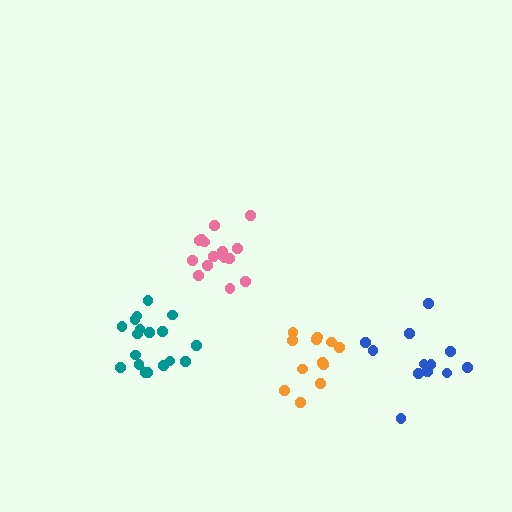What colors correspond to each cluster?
The clusters are colored: pink, blue, teal, orange.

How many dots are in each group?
Group 1: 15 dots, Group 2: 12 dots, Group 3: 18 dots, Group 4: 12 dots (57 total).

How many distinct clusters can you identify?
There are 4 distinct clusters.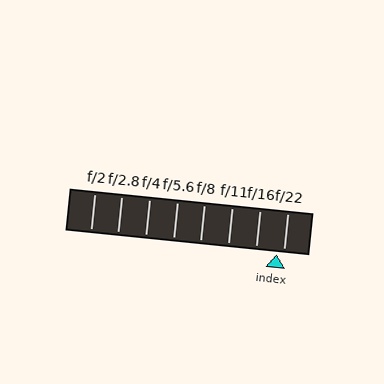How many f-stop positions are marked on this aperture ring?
There are 8 f-stop positions marked.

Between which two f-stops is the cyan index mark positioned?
The index mark is between f/16 and f/22.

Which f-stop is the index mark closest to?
The index mark is closest to f/22.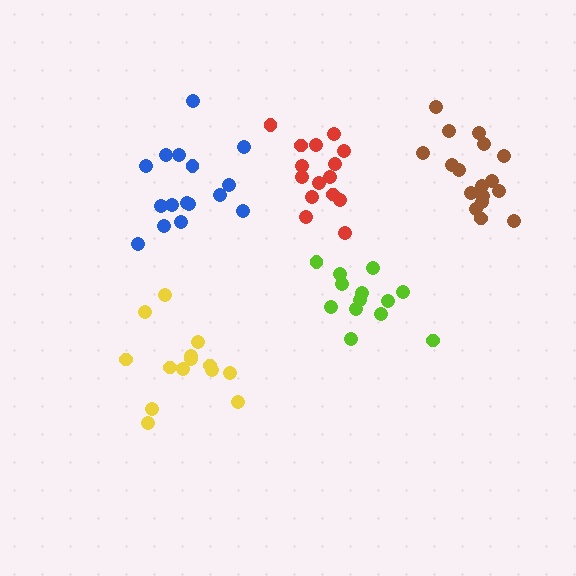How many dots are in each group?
Group 1: 13 dots, Group 2: 15 dots, Group 3: 14 dots, Group 4: 17 dots, Group 5: 16 dots (75 total).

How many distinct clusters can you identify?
There are 5 distinct clusters.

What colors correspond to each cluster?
The clusters are colored: lime, red, yellow, brown, blue.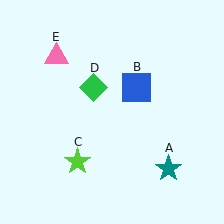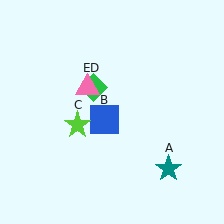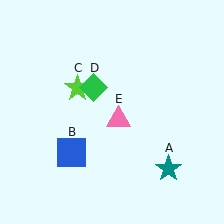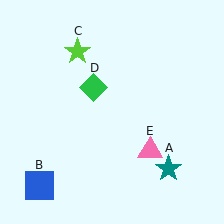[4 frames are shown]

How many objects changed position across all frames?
3 objects changed position: blue square (object B), lime star (object C), pink triangle (object E).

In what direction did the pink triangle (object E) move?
The pink triangle (object E) moved down and to the right.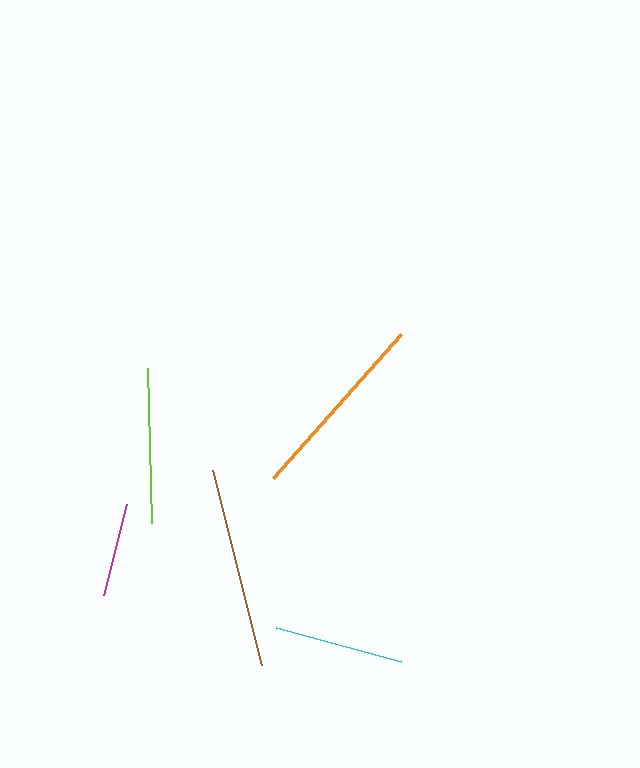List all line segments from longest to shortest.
From longest to shortest: brown, orange, lime, cyan, magenta.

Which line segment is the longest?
The brown line is the longest at approximately 201 pixels.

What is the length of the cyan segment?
The cyan segment is approximately 129 pixels long.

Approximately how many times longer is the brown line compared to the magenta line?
The brown line is approximately 2.1 times the length of the magenta line.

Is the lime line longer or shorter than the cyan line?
The lime line is longer than the cyan line.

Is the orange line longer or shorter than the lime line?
The orange line is longer than the lime line.